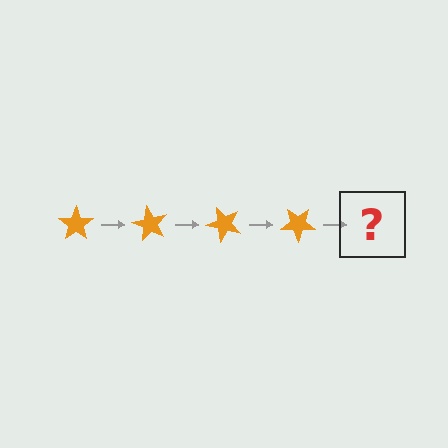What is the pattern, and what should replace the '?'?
The pattern is that the star rotates 60 degrees each step. The '?' should be an orange star rotated 240 degrees.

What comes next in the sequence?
The next element should be an orange star rotated 240 degrees.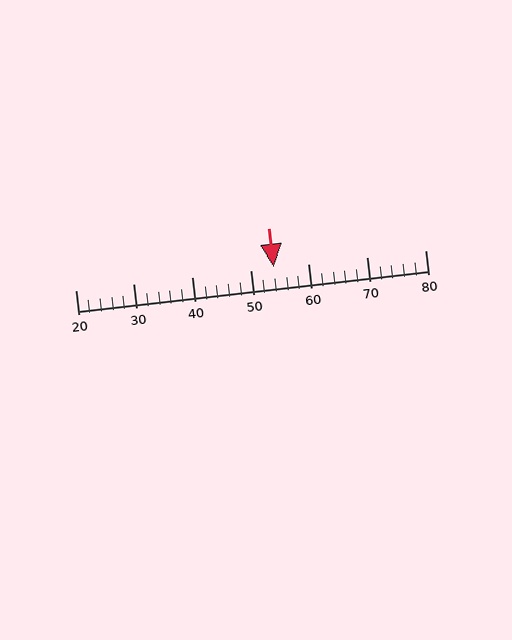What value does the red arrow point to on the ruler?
The red arrow points to approximately 54.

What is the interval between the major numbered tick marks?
The major tick marks are spaced 10 units apart.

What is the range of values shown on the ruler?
The ruler shows values from 20 to 80.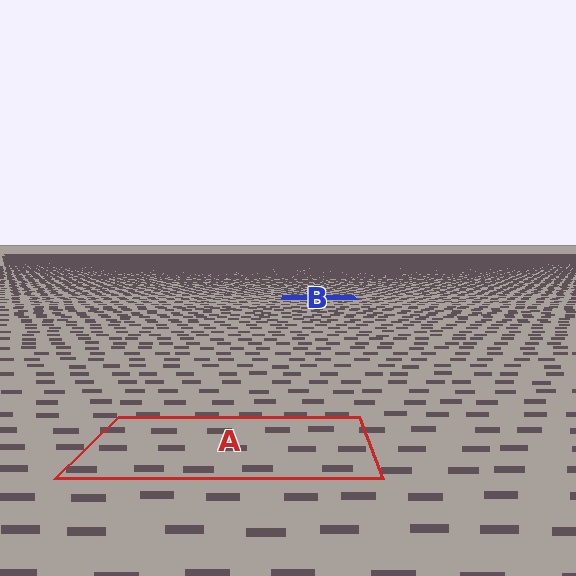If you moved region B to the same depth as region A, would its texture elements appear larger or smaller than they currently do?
They would appear larger. At a closer depth, the same texture elements are projected at a bigger on-screen size.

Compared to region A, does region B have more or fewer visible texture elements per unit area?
Region B has more texture elements per unit area — they are packed more densely because it is farther away.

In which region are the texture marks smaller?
The texture marks are smaller in region B, because it is farther away.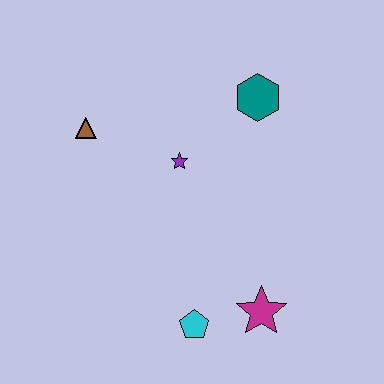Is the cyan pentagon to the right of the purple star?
Yes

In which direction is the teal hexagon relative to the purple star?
The teal hexagon is to the right of the purple star.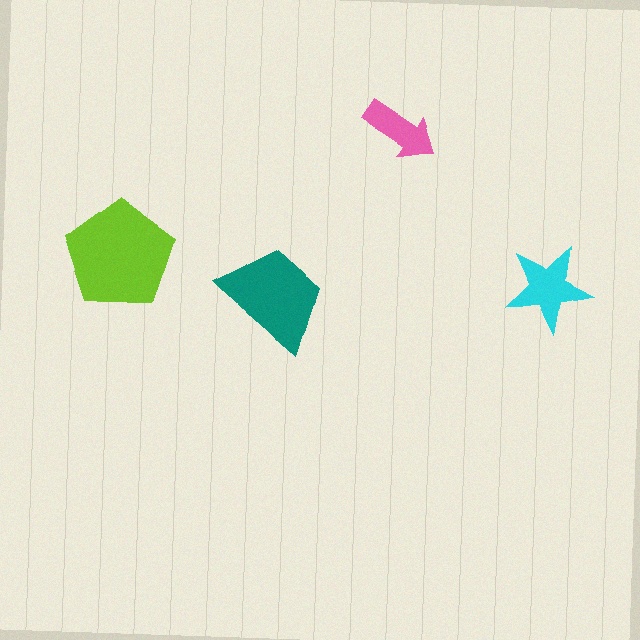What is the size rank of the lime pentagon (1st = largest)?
1st.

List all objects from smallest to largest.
The pink arrow, the cyan star, the teal trapezoid, the lime pentagon.